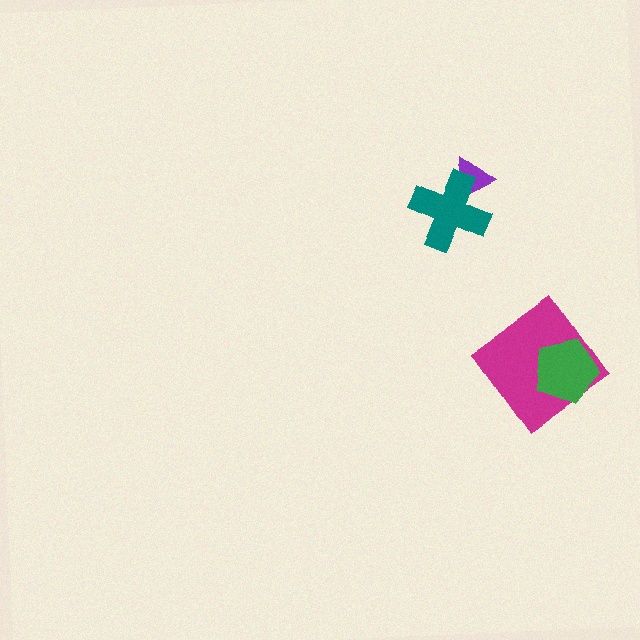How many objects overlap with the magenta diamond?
1 object overlaps with the magenta diamond.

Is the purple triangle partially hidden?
Yes, it is partially covered by another shape.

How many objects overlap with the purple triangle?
1 object overlaps with the purple triangle.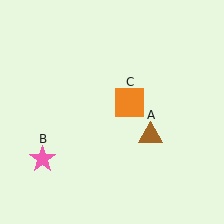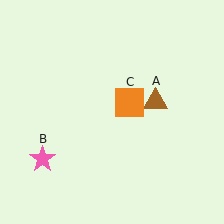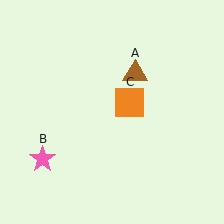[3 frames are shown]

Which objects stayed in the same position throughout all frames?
Pink star (object B) and orange square (object C) remained stationary.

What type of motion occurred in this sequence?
The brown triangle (object A) rotated counterclockwise around the center of the scene.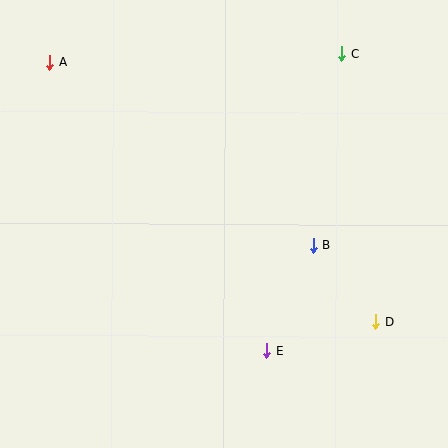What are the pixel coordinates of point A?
Point A is at (50, 62).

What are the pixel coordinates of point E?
Point E is at (267, 351).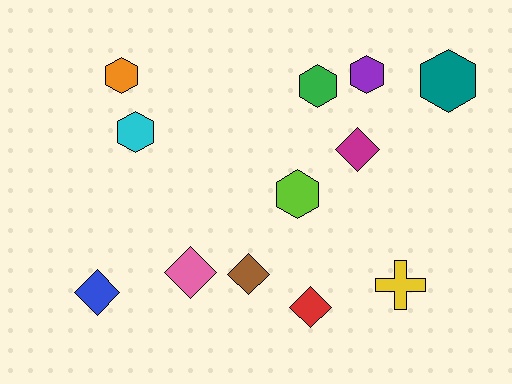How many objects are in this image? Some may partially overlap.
There are 12 objects.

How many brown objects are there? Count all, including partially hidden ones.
There is 1 brown object.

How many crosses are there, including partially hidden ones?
There is 1 cross.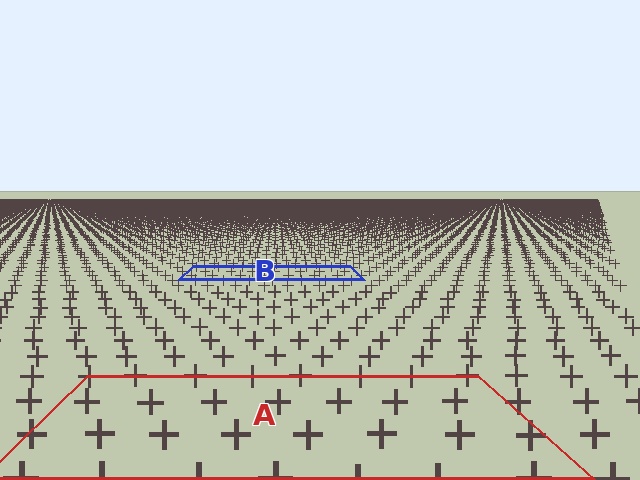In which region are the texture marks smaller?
The texture marks are smaller in region B, because it is farther away.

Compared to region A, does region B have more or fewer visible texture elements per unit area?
Region B has more texture elements per unit area — they are packed more densely because it is farther away.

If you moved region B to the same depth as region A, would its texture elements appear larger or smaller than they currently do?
They would appear larger. At a closer depth, the same texture elements are projected at a bigger on-screen size.